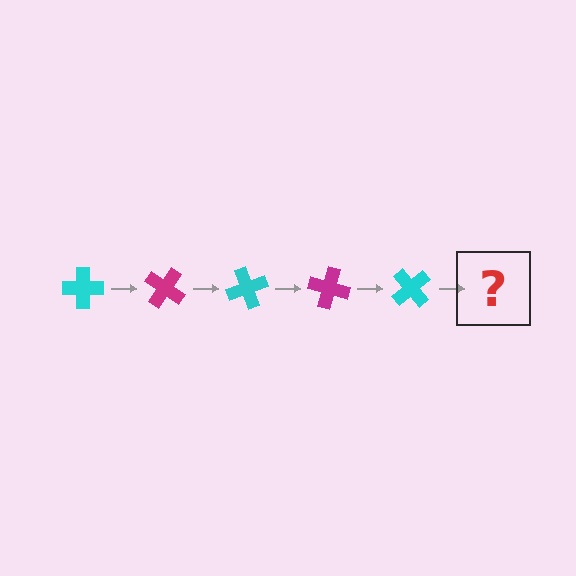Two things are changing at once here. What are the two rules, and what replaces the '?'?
The two rules are that it rotates 35 degrees each step and the color cycles through cyan and magenta. The '?' should be a magenta cross, rotated 175 degrees from the start.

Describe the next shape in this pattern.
It should be a magenta cross, rotated 175 degrees from the start.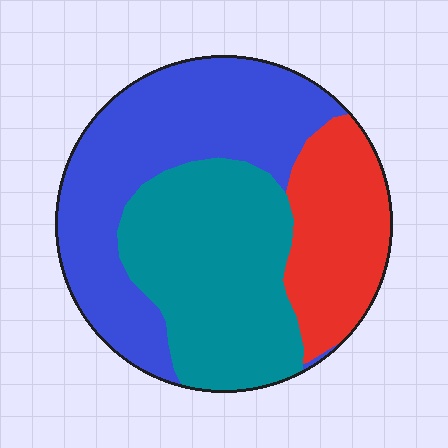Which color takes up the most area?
Blue, at roughly 40%.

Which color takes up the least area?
Red, at roughly 20%.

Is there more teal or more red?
Teal.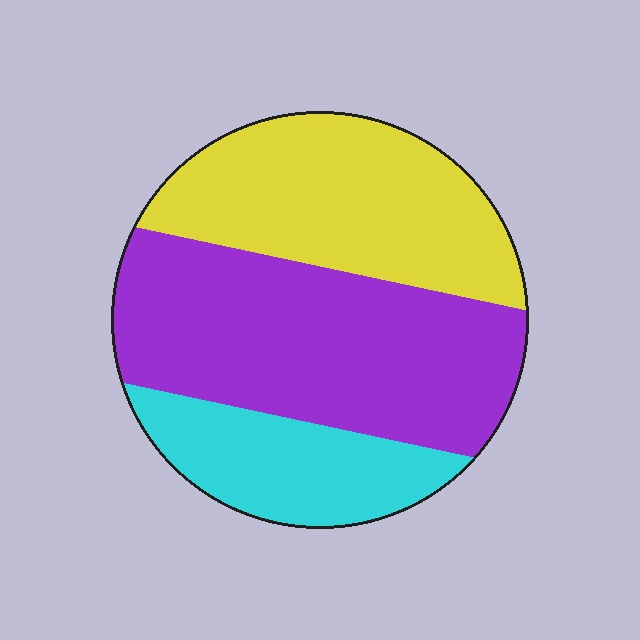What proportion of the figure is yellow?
Yellow covers 34% of the figure.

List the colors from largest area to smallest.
From largest to smallest: purple, yellow, cyan.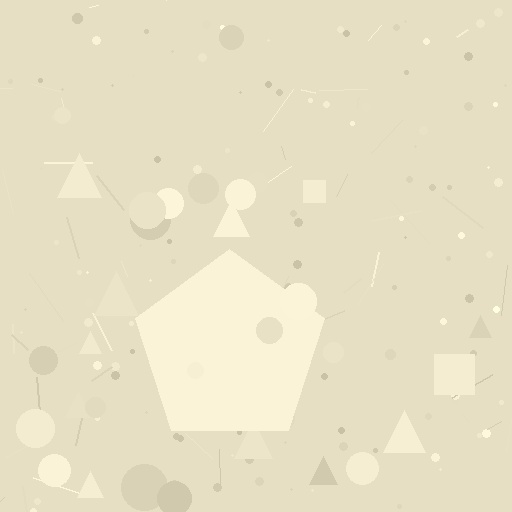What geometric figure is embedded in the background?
A pentagon is embedded in the background.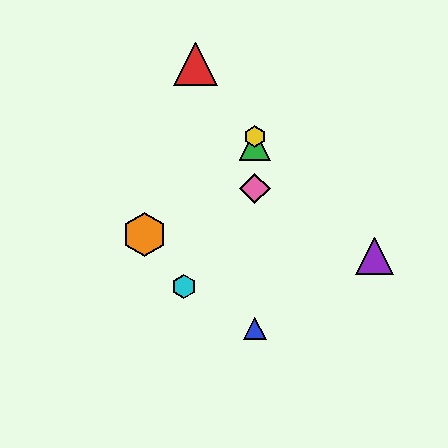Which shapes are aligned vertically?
The blue triangle, the green triangle, the yellow hexagon, the pink diamond are aligned vertically.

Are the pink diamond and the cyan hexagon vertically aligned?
No, the pink diamond is at x≈255 and the cyan hexagon is at x≈184.